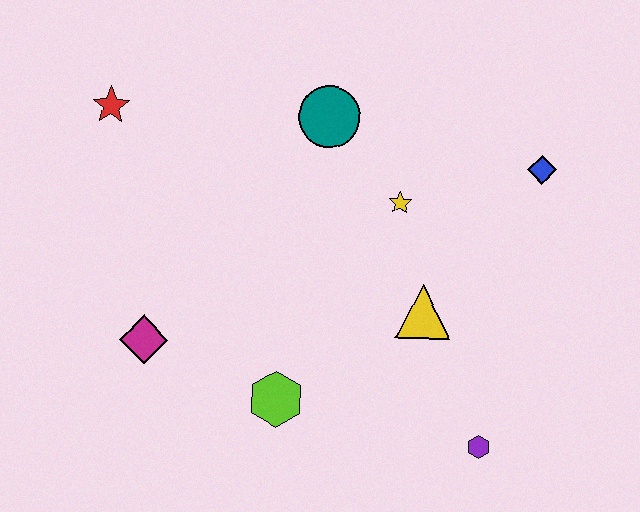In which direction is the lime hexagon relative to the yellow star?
The lime hexagon is below the yellow star.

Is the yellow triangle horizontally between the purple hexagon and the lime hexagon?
Yes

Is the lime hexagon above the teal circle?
No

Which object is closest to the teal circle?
The yellow star is closest to the teal circle.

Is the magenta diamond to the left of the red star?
No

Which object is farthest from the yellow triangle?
The red star is farthest from the yellow triangle.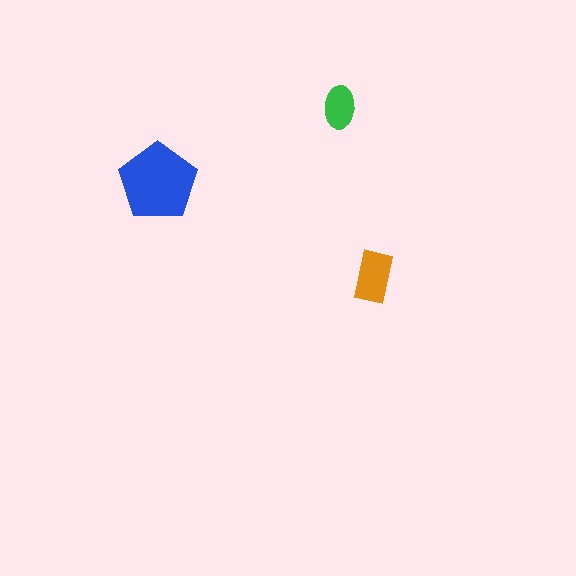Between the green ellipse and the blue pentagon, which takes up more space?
The blue pentagon.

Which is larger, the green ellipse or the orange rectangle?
The orange rectangle.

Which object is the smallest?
The green ellipse.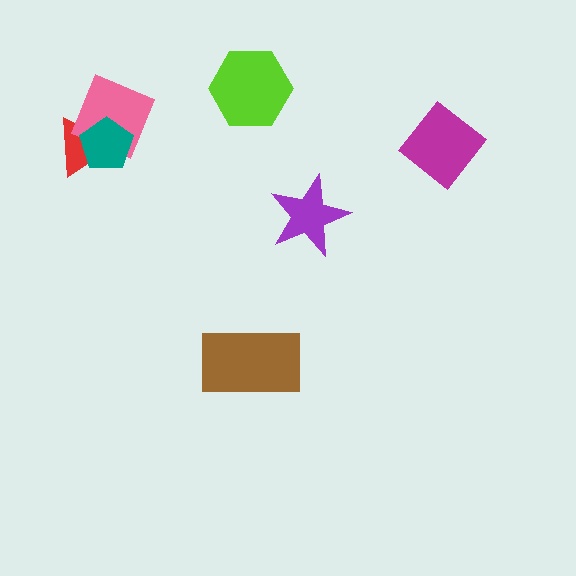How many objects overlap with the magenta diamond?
0 objects overlap with the magenta diamond.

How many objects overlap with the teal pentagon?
2 objects overlap with the teal pentagon.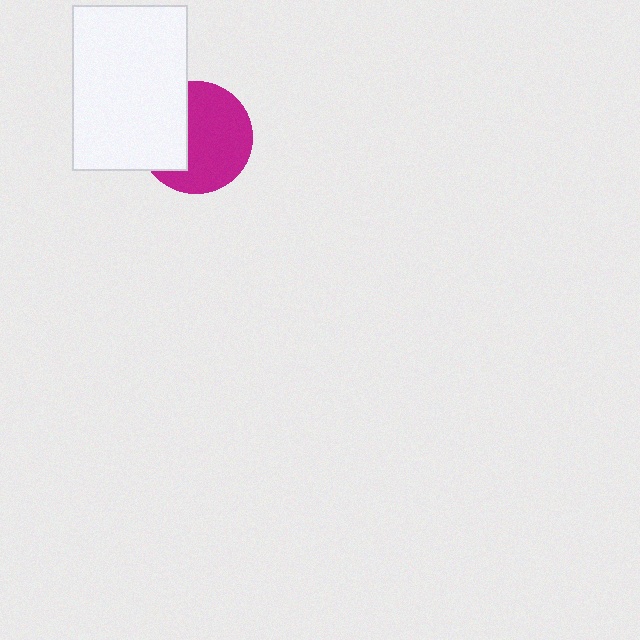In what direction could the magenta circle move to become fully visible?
The magenta circle could move right. That would shift it out from behind the white rectangle entirely.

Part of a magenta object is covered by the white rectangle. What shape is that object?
It is a circle.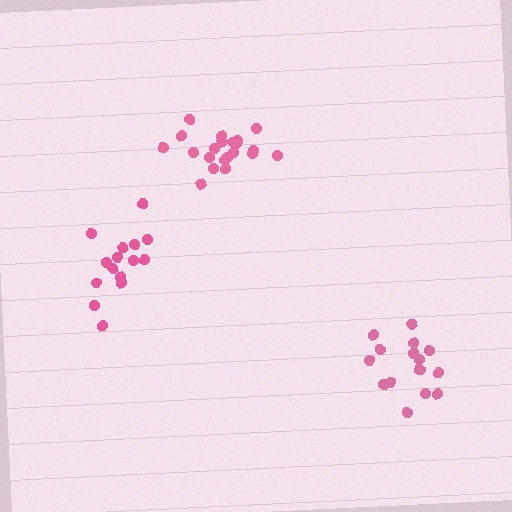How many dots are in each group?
Group 1: 16 dots, Group 2: 15 dots, Group 3: 21 dots (52 total).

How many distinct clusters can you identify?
There are 3 distinct clusters.